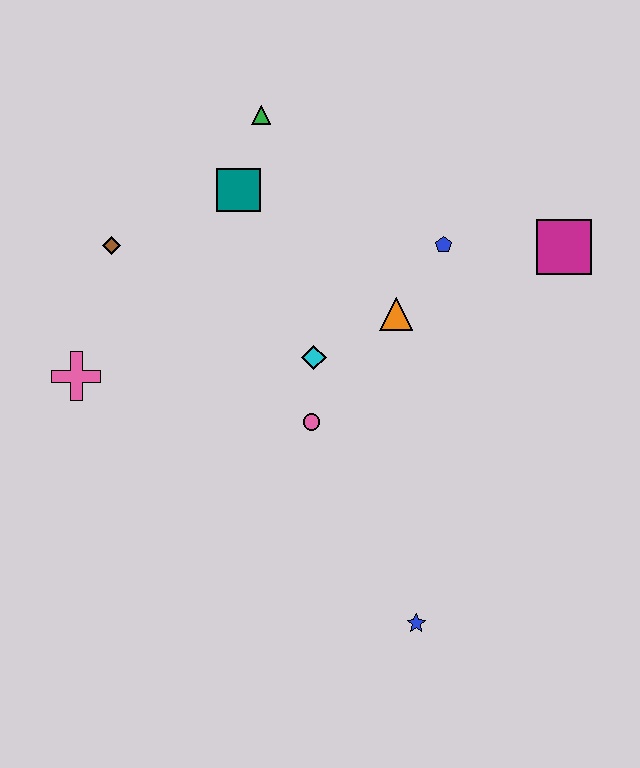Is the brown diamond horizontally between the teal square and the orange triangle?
No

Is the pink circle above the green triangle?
No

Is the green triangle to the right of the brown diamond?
Yes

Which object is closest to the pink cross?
The brown diamond is closest to the pink cross.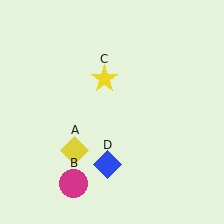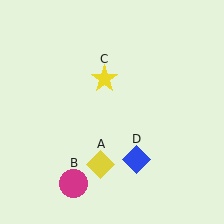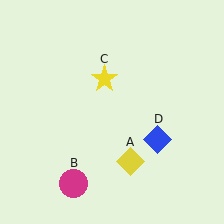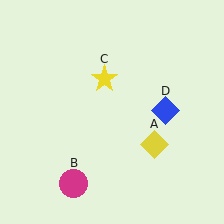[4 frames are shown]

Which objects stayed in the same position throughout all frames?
Magenta circle (object B) and yellow star (object C) remained stationary.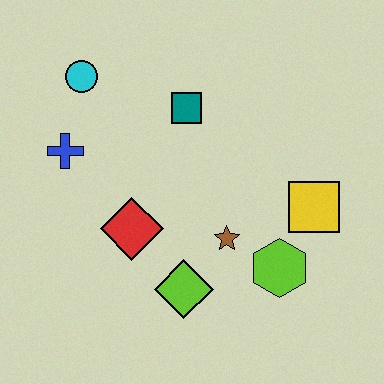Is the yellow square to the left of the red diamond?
No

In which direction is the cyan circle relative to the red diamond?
The cyan circle is above the red diamond.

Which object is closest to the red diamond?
The lime diamond is closest to the red diamond.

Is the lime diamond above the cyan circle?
No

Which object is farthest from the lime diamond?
The cyan circle is farthest from the lime diamond.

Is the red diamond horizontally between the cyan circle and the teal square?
Yes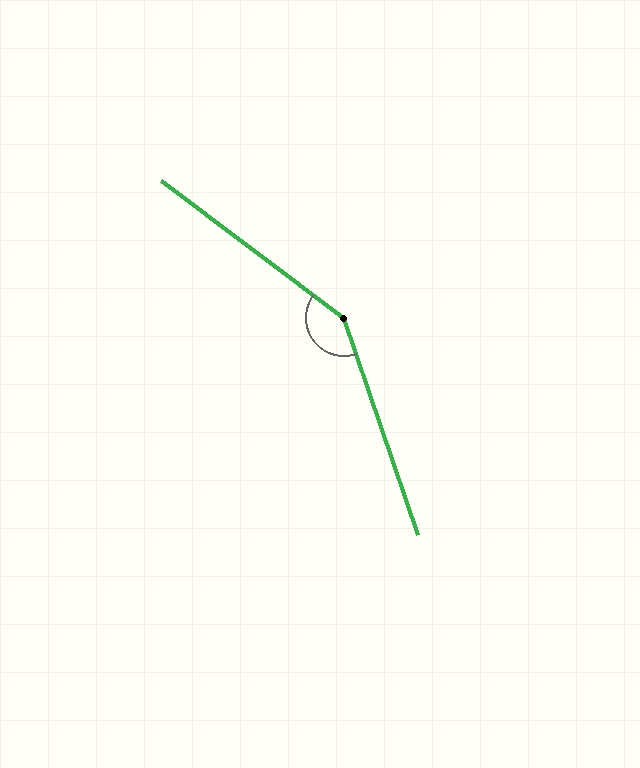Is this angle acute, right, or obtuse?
It is obtuse.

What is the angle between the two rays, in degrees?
Approximately 146 degrees.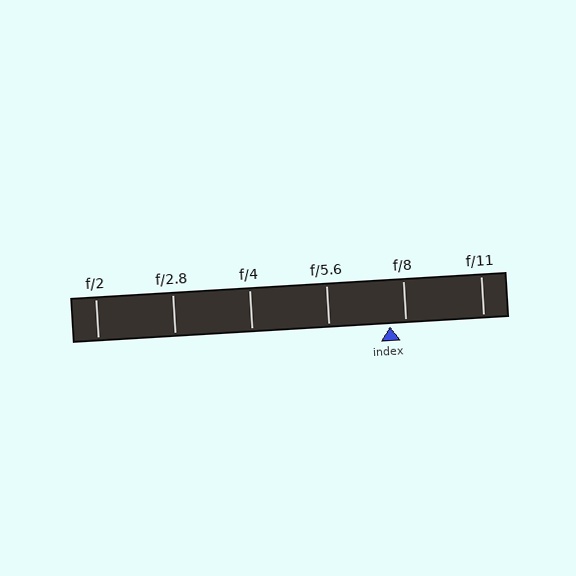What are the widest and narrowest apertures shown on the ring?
The widest aperture shown is f/2 and the narrowest is f/11.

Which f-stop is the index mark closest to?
The index mark is closest to f/8.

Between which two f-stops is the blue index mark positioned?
The index mark is between f/5.6 and f/8.